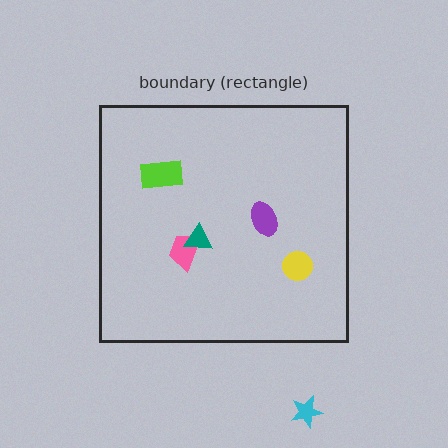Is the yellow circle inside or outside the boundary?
Inside.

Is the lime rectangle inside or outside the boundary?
Inside.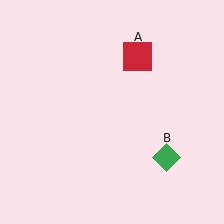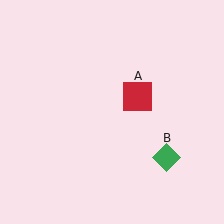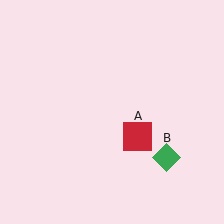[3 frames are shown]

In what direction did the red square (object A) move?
The red square (object A) moved down.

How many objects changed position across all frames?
1 object changed position: red square (object A).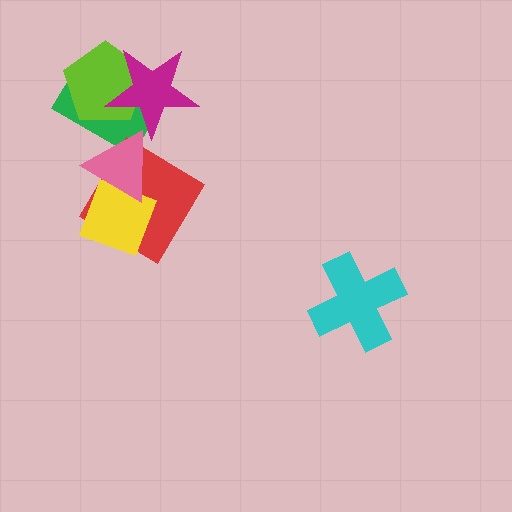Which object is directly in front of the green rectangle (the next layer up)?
The lime pentagon is directly in front of the green rectangle.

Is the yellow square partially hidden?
Yes, it is partially covered by another shape.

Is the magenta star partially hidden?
Yes, it is partially covered by another shape.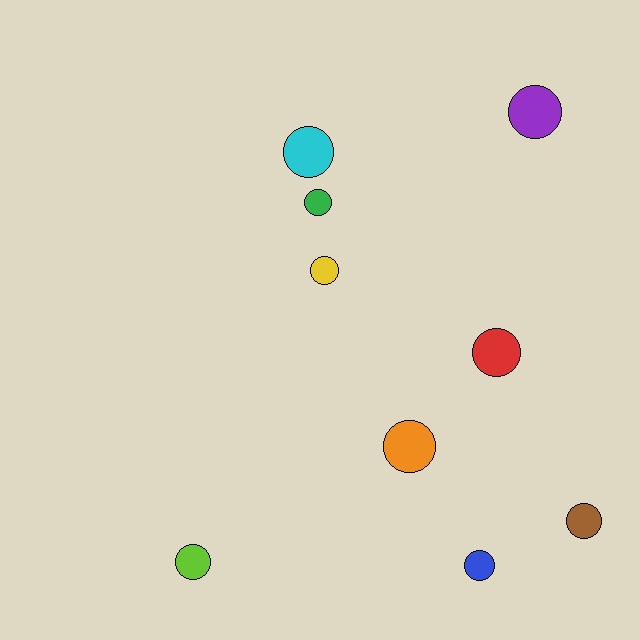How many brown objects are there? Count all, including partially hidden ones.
There is 1 brown object.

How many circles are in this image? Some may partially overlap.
There are 9 circles.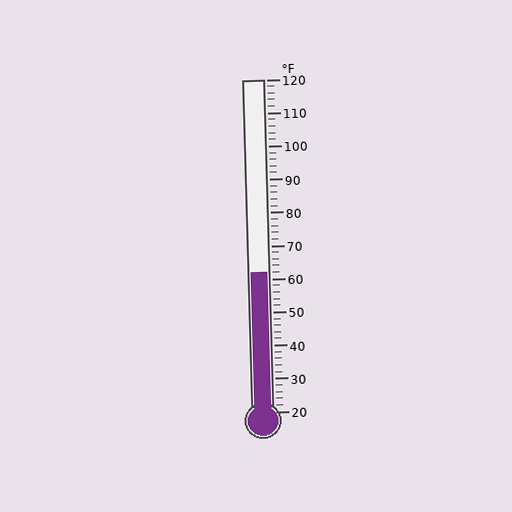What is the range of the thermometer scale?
The thermometer scale ranges from 20°F to 120°F.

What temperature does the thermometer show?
The thermometer shows approximately 62°F.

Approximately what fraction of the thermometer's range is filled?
The thermometer is filled to approximately 40% of its range.